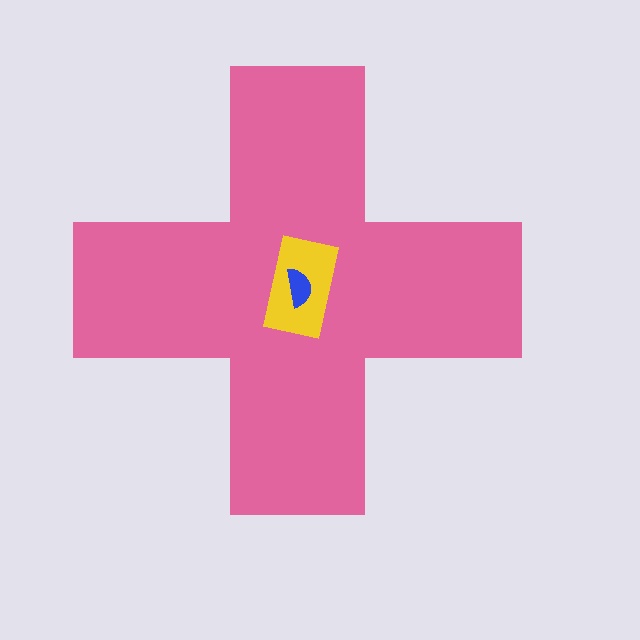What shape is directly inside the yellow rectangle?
The blue semicircle.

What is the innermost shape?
The blue semicircle.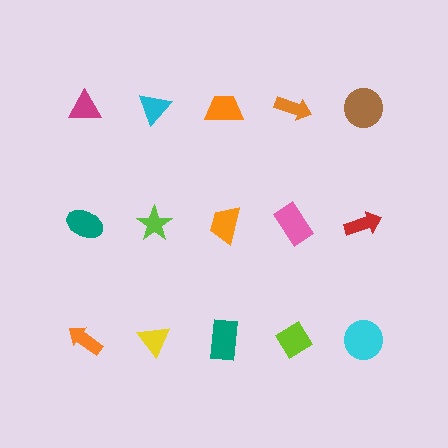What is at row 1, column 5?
A brown circle.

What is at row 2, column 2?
A lime star.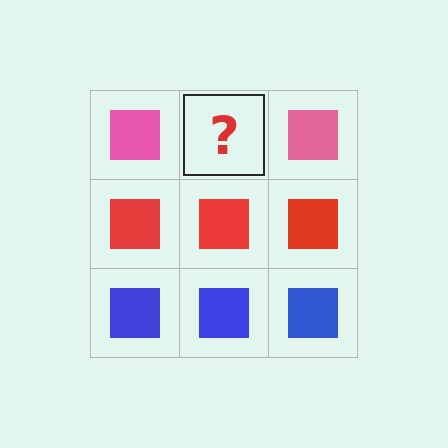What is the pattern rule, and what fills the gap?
The rule is that each row has a consistent color. The gap should be filled with a pink square.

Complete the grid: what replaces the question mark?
The question mark should be replaced with a pink square.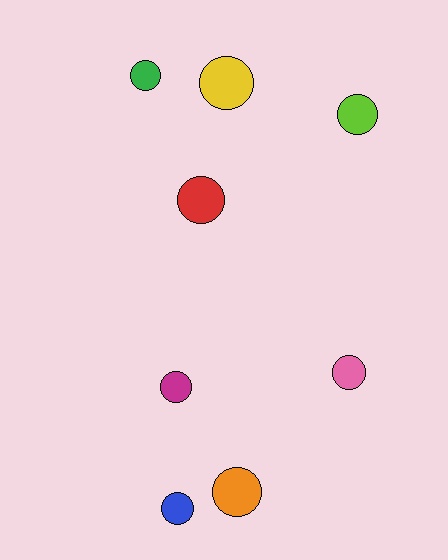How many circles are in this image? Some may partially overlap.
There are 8 circles.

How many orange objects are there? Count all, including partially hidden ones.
There is 1 orange object.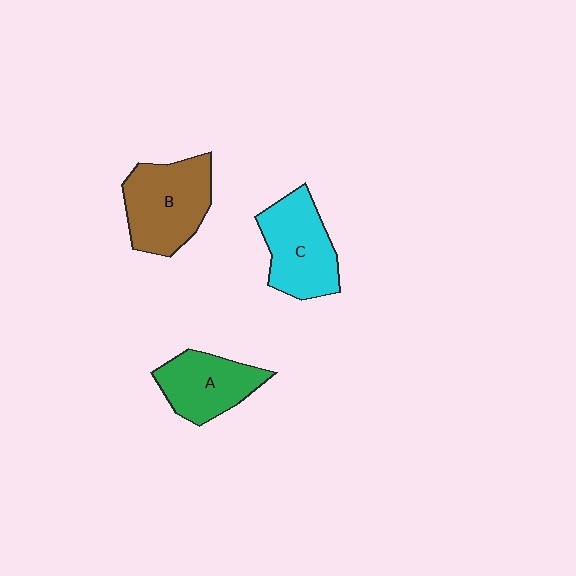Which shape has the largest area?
Shape B (brown).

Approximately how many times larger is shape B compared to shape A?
Approximately 1.3 times.